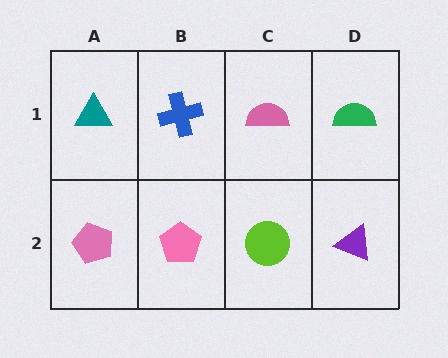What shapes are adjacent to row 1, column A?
A pink pentagon (row 2, column A), a blue cross (row 1, column B).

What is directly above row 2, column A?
A teal triangle.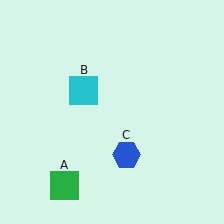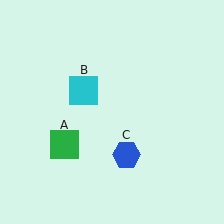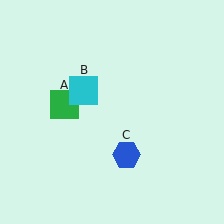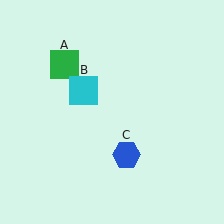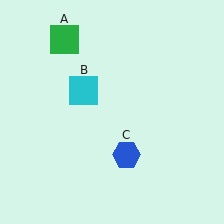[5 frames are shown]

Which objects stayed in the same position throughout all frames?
Cyan square (object B) and blue hexagon (object C) remained stationary.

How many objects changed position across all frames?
1 object changed position: green square (object A).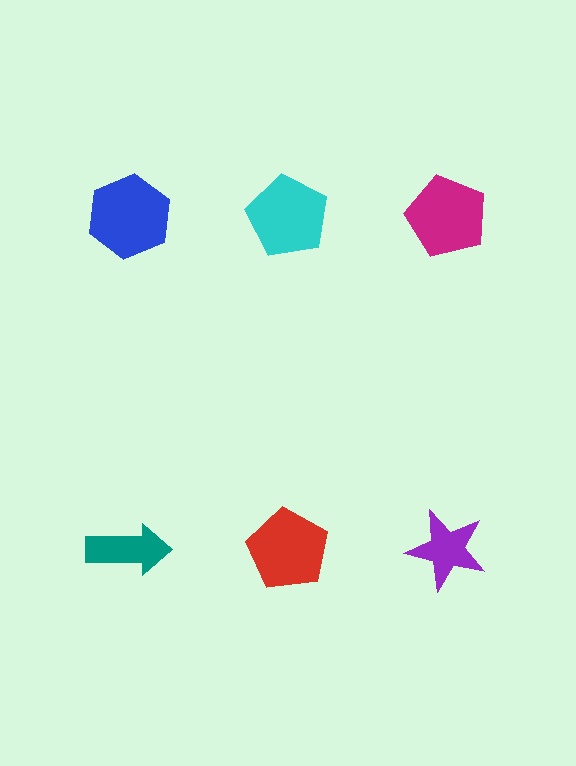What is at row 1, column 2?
A cyan pentagon.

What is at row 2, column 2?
A red pentagon.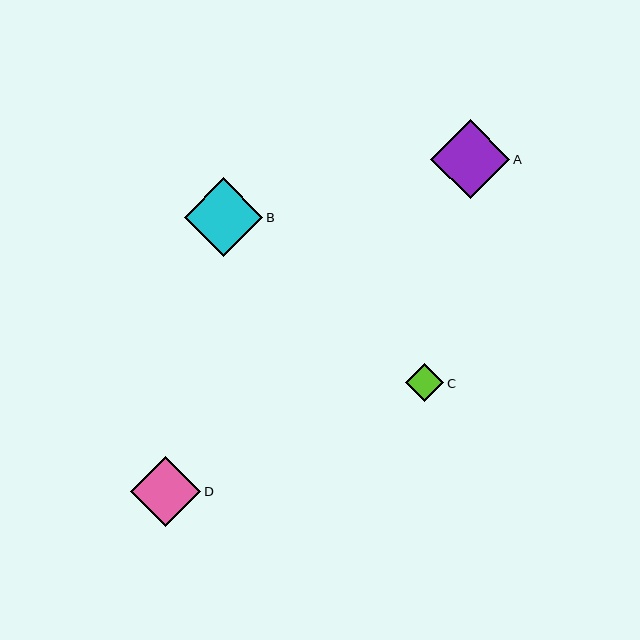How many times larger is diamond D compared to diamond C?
Diamond D is approximately 1.8 times the size of diamond C.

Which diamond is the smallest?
Diamond C is the smallest with a size of approximately 38 pixels.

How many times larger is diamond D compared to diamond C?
Diamond D is approximately 1.8 times the size of diamond C.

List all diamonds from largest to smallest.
From largest to smallest: A, B, D, C.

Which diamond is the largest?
Diamond A is the largest with a size of approximately 79 pixels.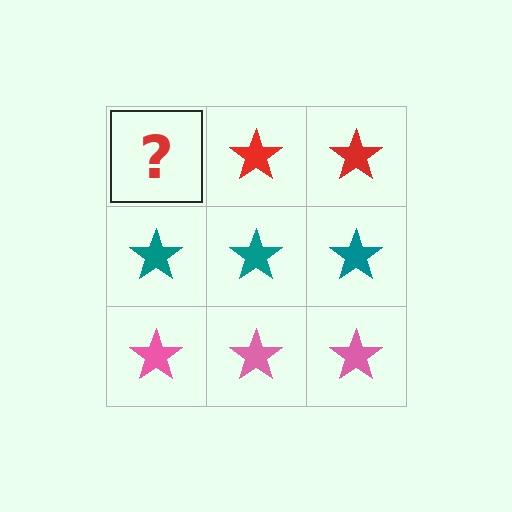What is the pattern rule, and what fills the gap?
The rule is that each row has a consistent color. The gap should be filled with a red star.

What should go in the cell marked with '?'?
The missing cell should contain a red star.